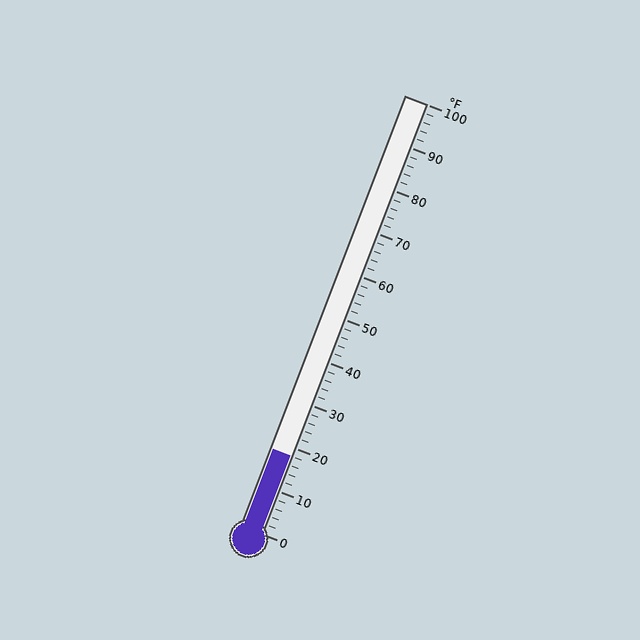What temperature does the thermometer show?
The thermometer shows approximately 18°F.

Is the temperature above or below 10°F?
The temperature is above 10°F.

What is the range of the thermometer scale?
The thermometer scale ranges from 0°F to 100°F.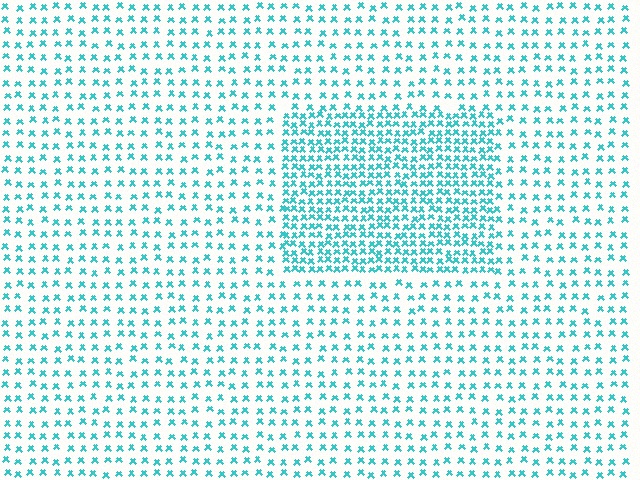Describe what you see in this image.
The image contains small cyan elements arranged at two different densities. A rectangle-shaped region is visible where the elements are more densely packed than the surrounding area.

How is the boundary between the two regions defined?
The boundary is defined by a change in element density (approximately 2.2x ratio). All elements are the same color, size, and shape.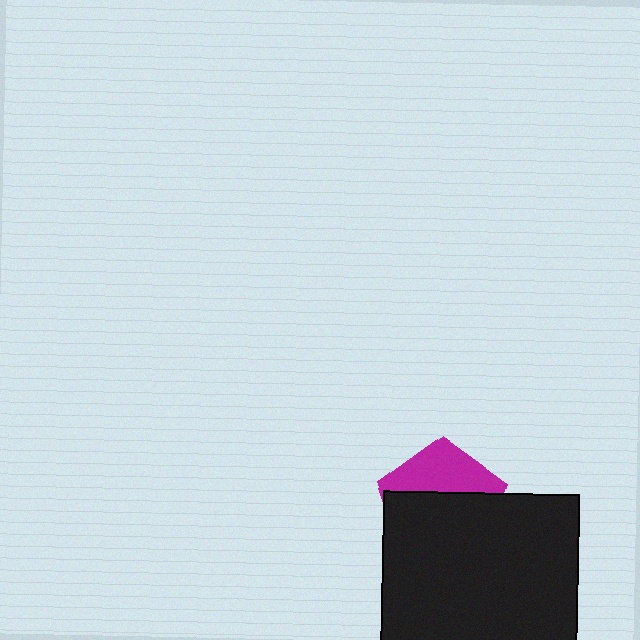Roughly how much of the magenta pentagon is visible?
A small part of it is visible (roughly 38%).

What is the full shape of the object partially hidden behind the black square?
The partially hidden object is a magenta pentagon.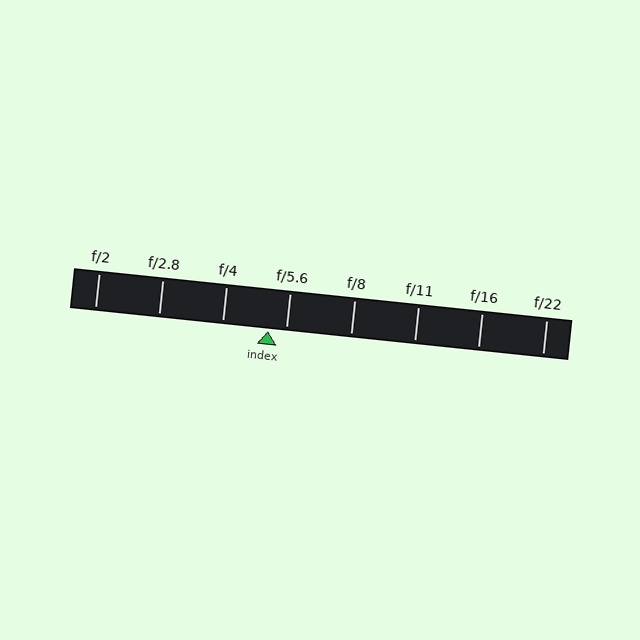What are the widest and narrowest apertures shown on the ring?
The widest aperture shown is f/2 and the narrowest is f/22.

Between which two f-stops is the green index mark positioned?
The index mark is between f/4 and f/5.6.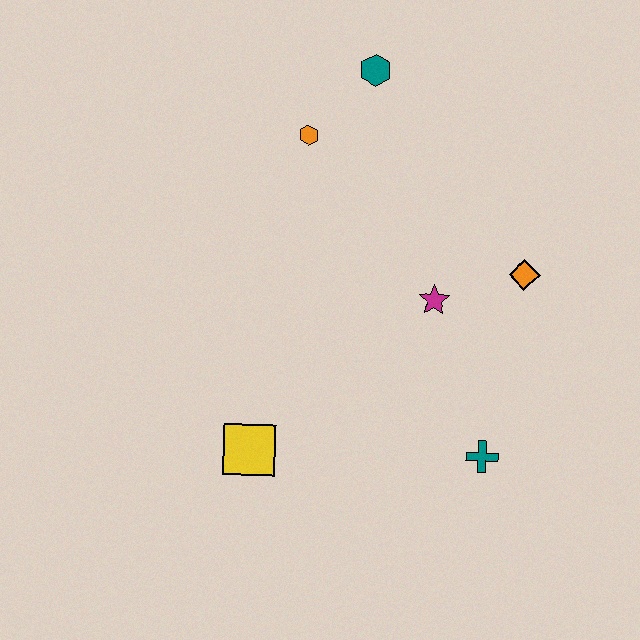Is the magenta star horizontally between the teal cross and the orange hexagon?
Yes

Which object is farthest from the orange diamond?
The yellow square is farthest from the orange diamond.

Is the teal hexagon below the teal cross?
No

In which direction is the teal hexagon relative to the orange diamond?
The teal hexagon is above the orange diamond.